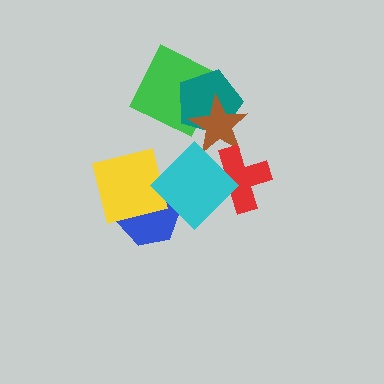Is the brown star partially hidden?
Yes, it is partially covered by another shape.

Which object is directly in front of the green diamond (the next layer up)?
The teal pentagon is directly in front of the green diamond.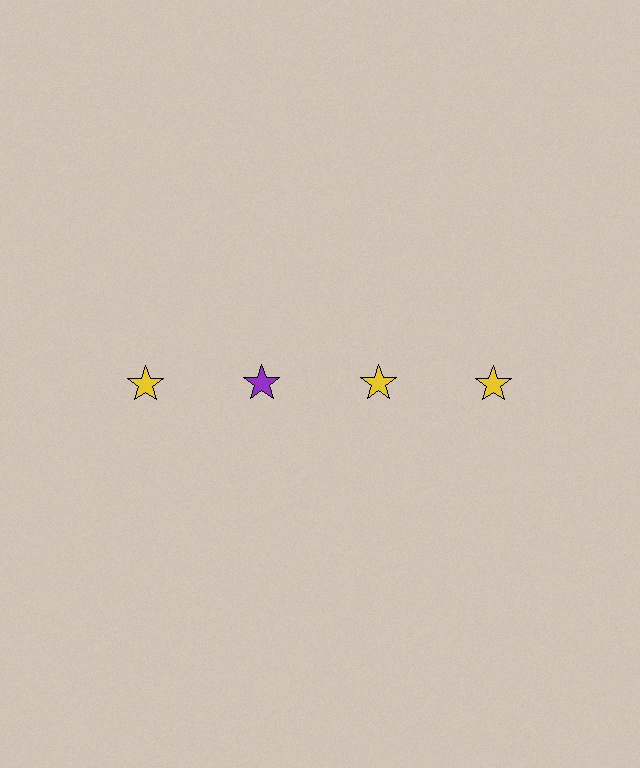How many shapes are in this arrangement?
There are 4 shapes arranged in a grid pattern.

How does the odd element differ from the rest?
It has a different color: purple instead of yellow.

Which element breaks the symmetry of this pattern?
The purple star in the top row, second from left column breaks the symmetry. All other shapes are yellow stars.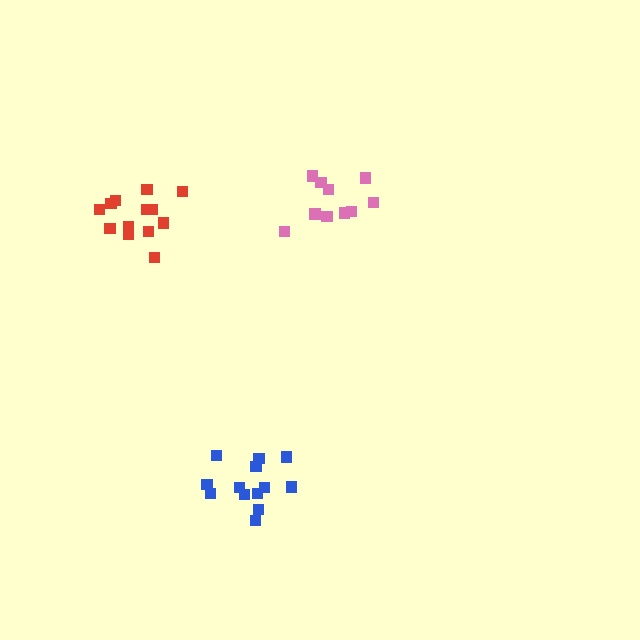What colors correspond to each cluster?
The clusters are colored: blue, pink, red.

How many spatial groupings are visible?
There are 3 spatial groupings.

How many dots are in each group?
Group 1: 13 dots, Group 2: 10 dots, Group 3: 13 dots (36 total).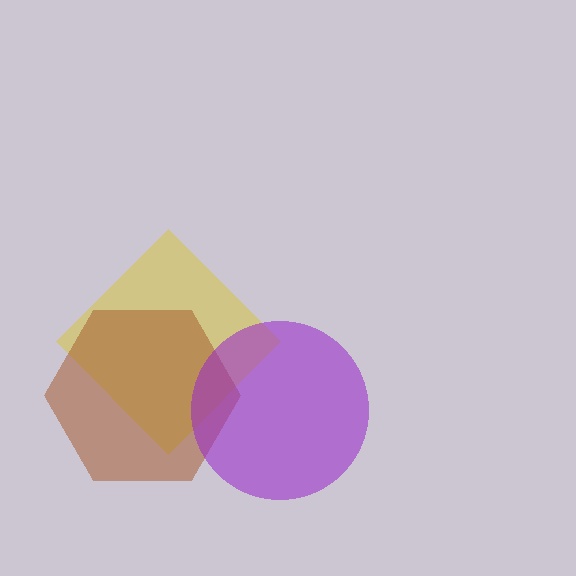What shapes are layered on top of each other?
The layered shapes are: a yellow diamond, a brown hexagon, a purple circle.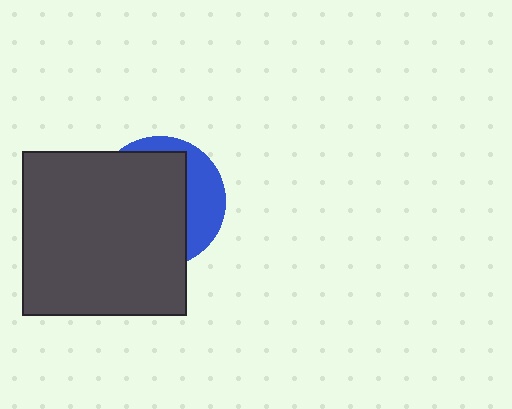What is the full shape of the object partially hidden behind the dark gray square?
The partially hidden object is a blue circle.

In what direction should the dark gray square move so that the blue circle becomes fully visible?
The dark gray square should move left. That is the shortest direction to clear the overlap and leave the blue circle fully visible.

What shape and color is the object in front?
The object in front is a dark gray square.